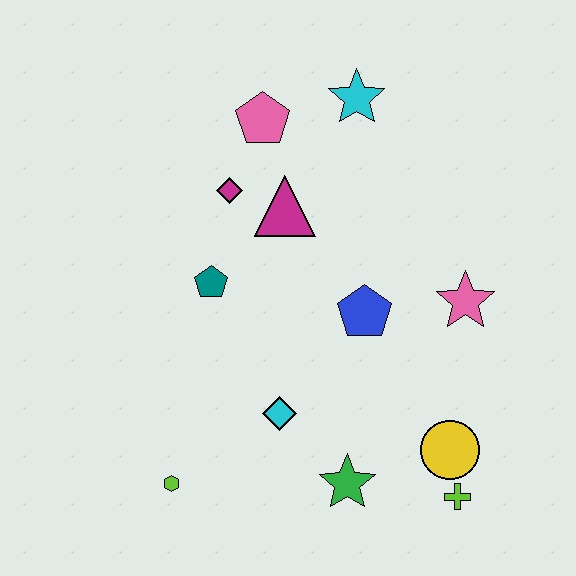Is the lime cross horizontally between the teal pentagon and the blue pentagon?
No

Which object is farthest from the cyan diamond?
The cyan star is farthest from the cyan diamond.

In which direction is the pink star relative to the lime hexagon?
The pink star is to the right of the lime hexagon.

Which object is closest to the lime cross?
The yellow circle is closest to the lime cross.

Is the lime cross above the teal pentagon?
No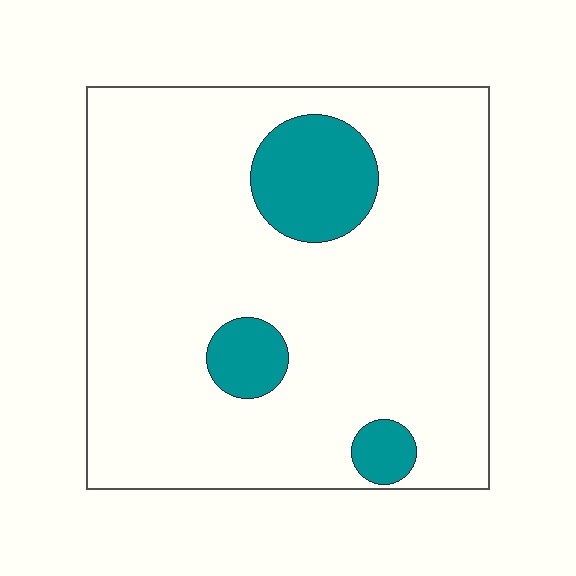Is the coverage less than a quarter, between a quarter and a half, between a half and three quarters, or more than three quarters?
Less than a quarter.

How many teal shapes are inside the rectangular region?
3.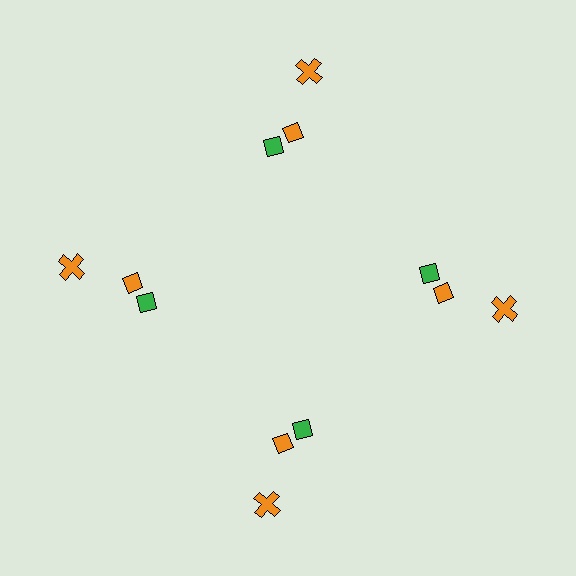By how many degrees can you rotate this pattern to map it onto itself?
The pattern maps onto itself every 90 degrees of rotation.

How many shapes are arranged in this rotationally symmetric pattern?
There are 12 shapes, arranged in 4 groups of 3.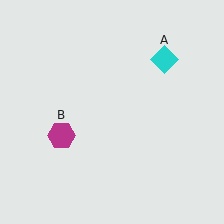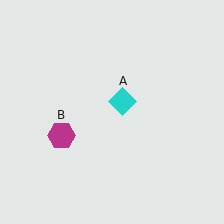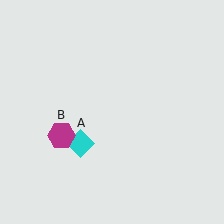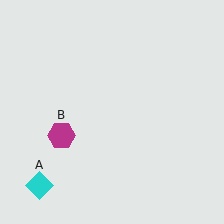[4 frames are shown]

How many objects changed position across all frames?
1 object changed position: cyan diamond (object A).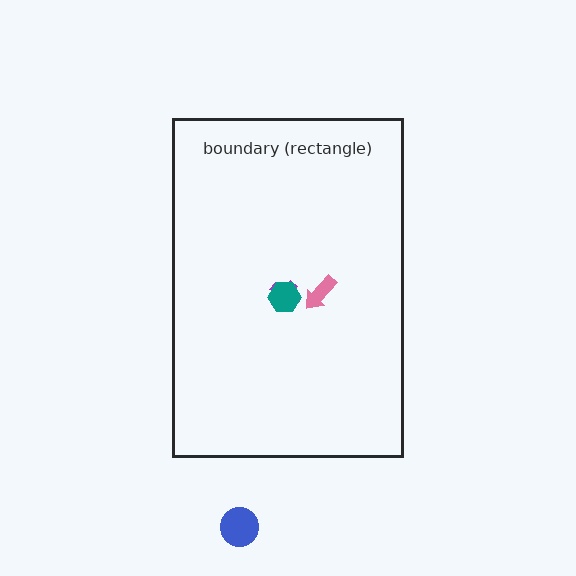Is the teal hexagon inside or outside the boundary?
Inside.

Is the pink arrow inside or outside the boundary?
Inside.